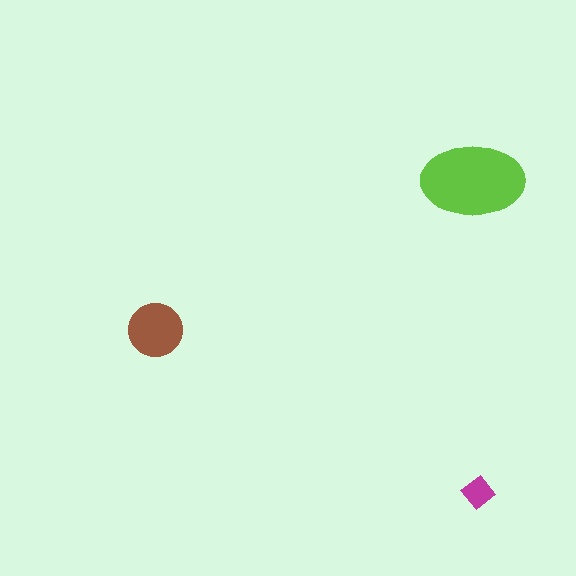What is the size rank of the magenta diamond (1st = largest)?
3rd.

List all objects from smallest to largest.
The magenta diamond, the brown circle, the lime ellipse.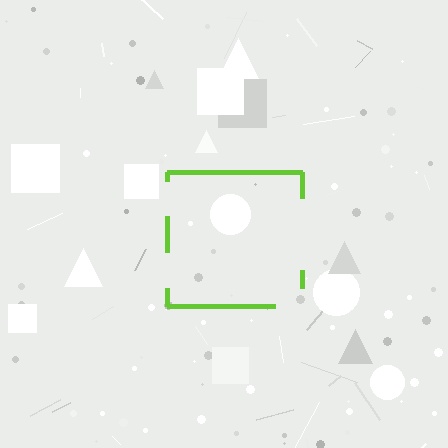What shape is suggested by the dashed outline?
The dashed outline suggests a square.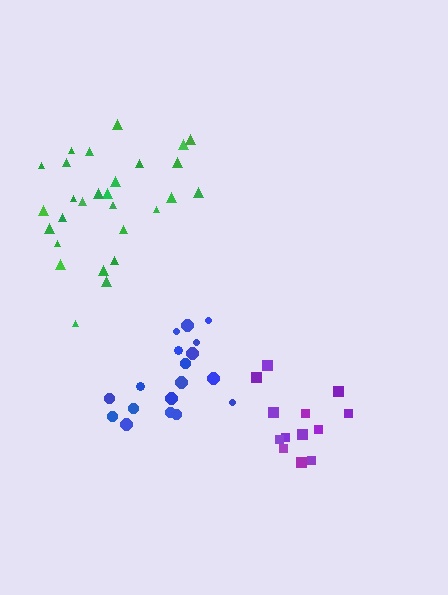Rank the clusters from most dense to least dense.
purple, blue, green.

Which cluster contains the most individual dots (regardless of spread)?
Green (29).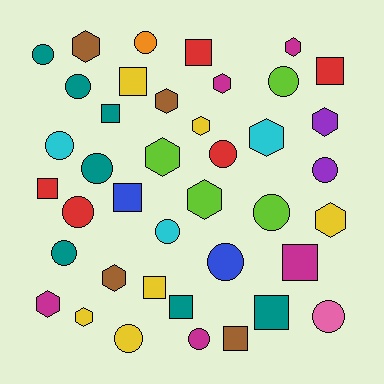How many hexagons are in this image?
There are 13 hexagons.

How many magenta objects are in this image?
There are 5 magenta objects.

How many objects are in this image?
There are 40 objects.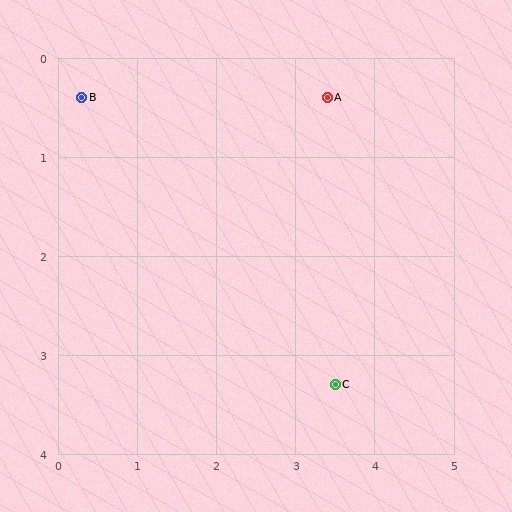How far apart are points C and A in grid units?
Points C and A are about 2.9 grid units apart.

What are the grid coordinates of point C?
Point C is at approximately (3.5, 3.3).